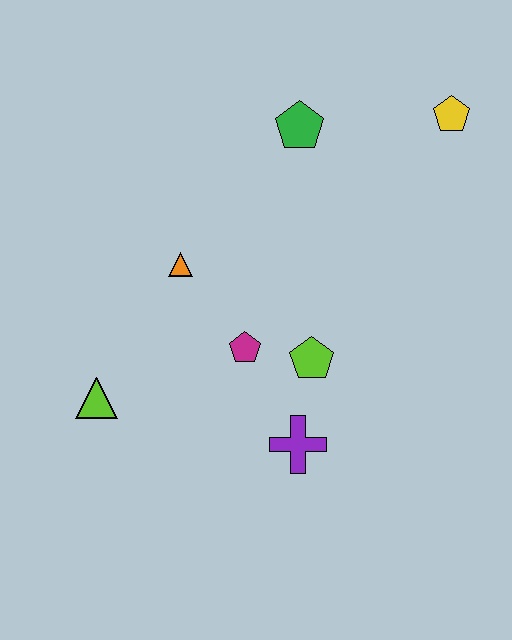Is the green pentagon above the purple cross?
Yes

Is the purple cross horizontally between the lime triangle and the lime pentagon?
Yes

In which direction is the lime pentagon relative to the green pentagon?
The lime pentagon is below the green pentagon.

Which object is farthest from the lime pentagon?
The yellow pentagon is farthest from the lime pentagon.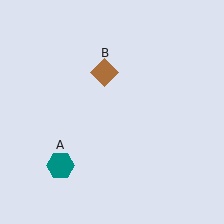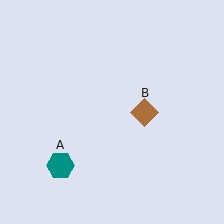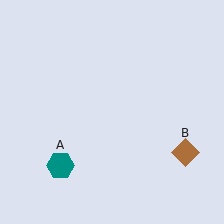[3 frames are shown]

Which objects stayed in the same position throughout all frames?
Teal hexagon (object A) remained stationary.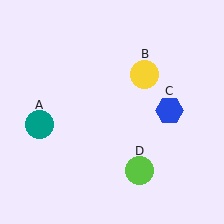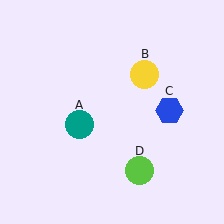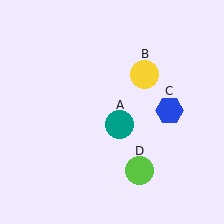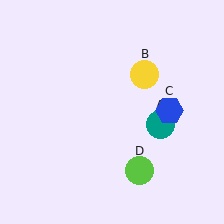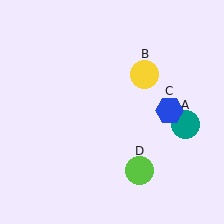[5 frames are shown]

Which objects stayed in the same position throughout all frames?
Yellow circle (object B) and blue hexagon (object C) and lime circle (object D) remained stationary.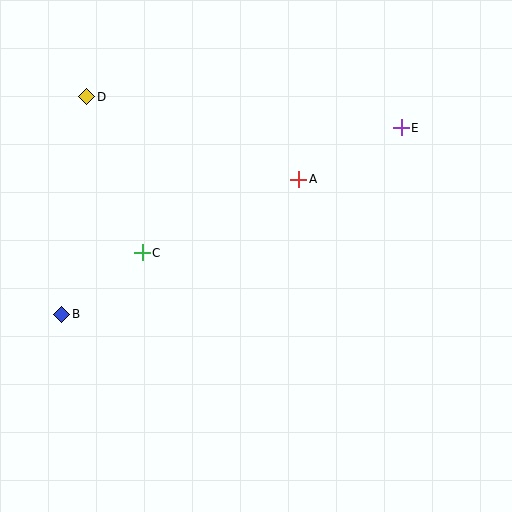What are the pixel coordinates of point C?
Point C is at (142, 253).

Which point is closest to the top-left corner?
Point D is closest to the top-left corner.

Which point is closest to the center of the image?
Point A at (299, 179) is closest to the center.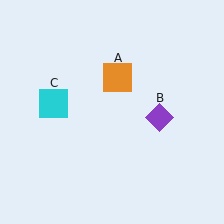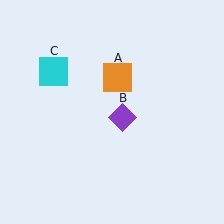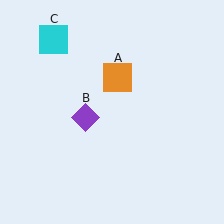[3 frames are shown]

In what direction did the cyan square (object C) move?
The cyan square (object C) moved up.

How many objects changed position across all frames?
2 objects changed position: purple diamond (object B), cyan square (object C).